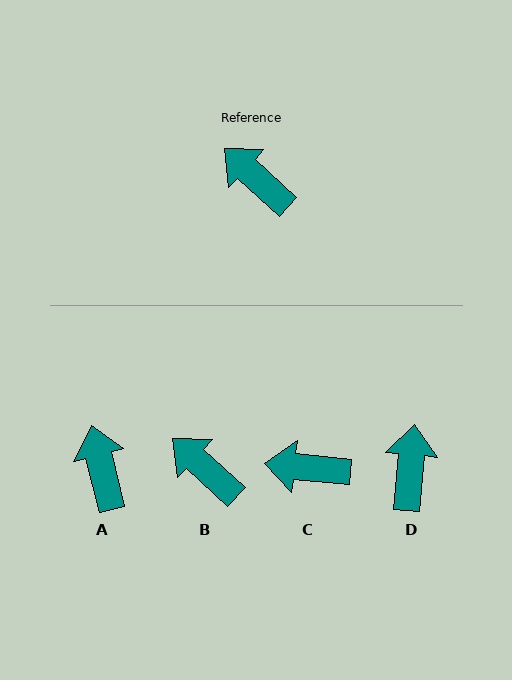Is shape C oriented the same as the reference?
No, it is off by about 37 degrees.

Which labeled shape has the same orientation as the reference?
B.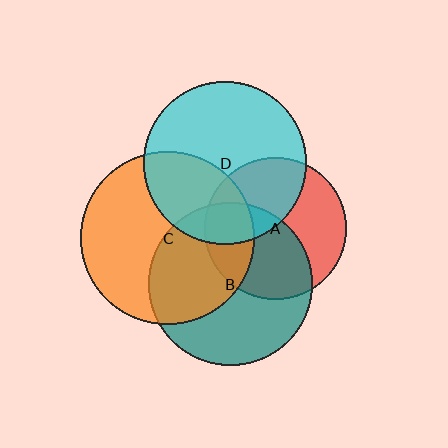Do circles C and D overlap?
Yes.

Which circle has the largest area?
Circle C (orange).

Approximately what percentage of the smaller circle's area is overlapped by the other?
Approximately 35%.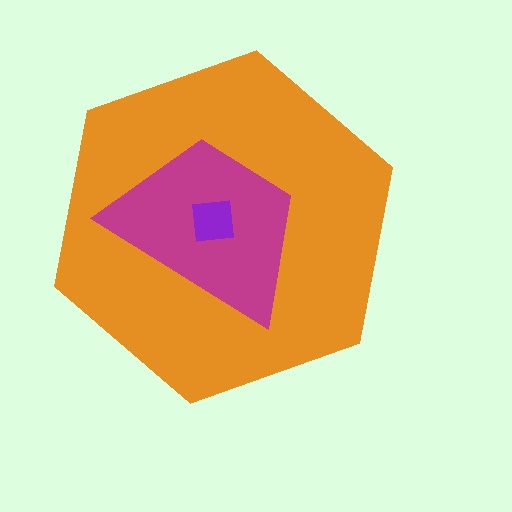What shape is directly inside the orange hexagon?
The magenta trapezoid.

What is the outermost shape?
The orange hexagon.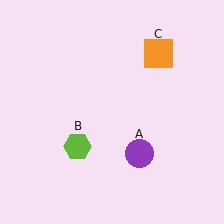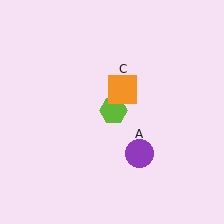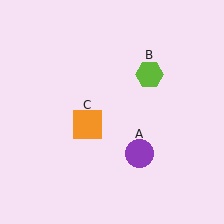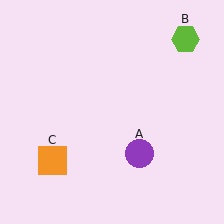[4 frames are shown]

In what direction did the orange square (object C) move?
The orange square (object C) moved down and to the left.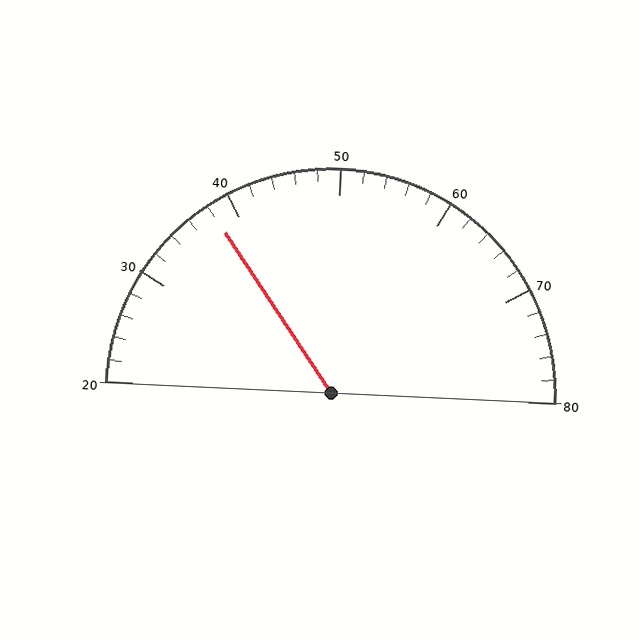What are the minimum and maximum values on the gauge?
The gauge ranges from 20 to 80.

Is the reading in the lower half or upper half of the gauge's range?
The reading is in the lower half of the range (20 to 80).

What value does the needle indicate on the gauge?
The needle indicates approximately 38.